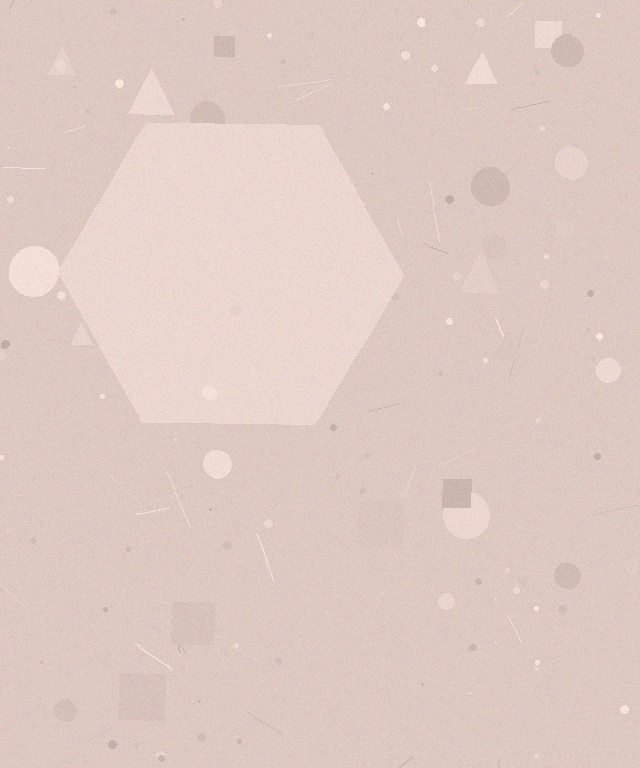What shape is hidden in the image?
A hexagon is hidden in the image.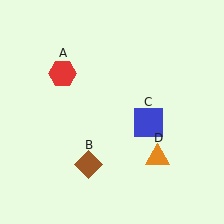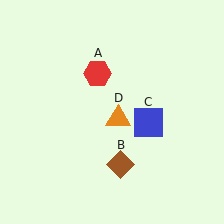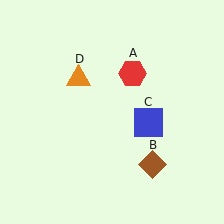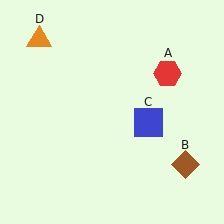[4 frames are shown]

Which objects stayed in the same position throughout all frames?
Blue square (object C) remained stationary.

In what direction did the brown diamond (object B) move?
The brown diamond (object B) moved right.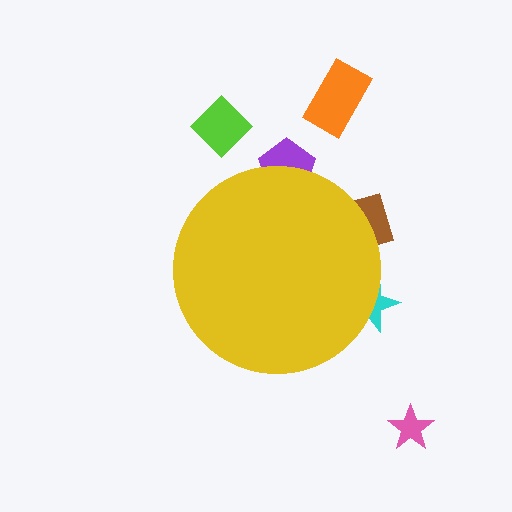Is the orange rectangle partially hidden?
No, the orange rectangle is fully visible.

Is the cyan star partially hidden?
Yes, the cyan star is partially hidden behind the yellow circle.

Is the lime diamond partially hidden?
No, the lime diamond is fully visible.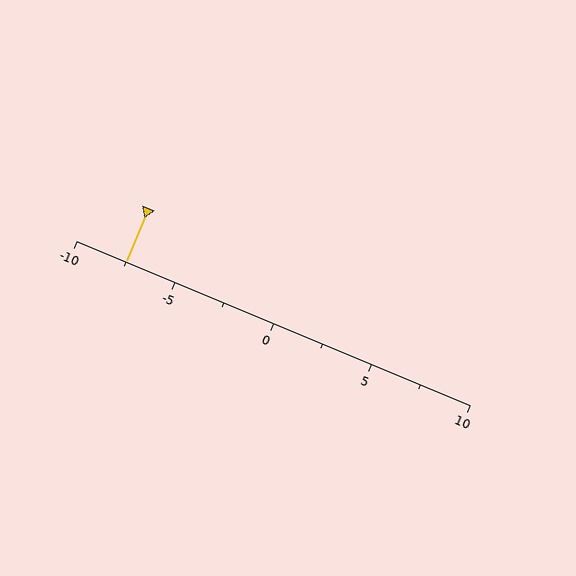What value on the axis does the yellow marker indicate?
The marker indicates approximately -7.5.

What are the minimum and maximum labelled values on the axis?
The axis runs from -10 to 10.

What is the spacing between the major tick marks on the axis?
The major ticks are spaced 5 apart.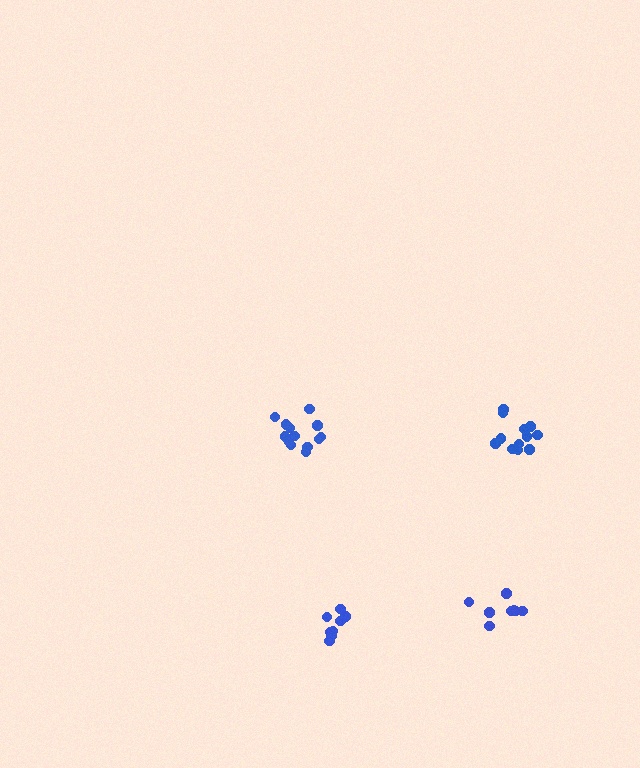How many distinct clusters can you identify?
There are 4 distinct clusters.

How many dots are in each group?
Group 1: 8 dots, Group 2: 13 dots, Group 3: 13 dots, Group 4: 8 dots (42 total).